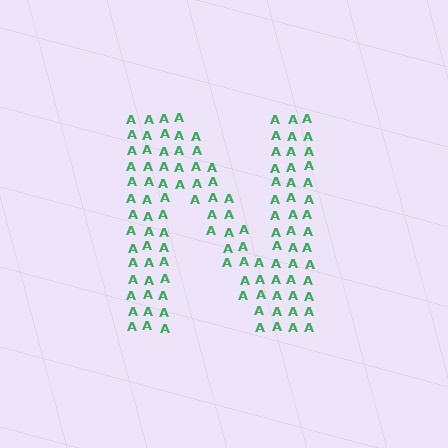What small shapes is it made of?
It is made of small letter A's.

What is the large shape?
The large shape is the letter N.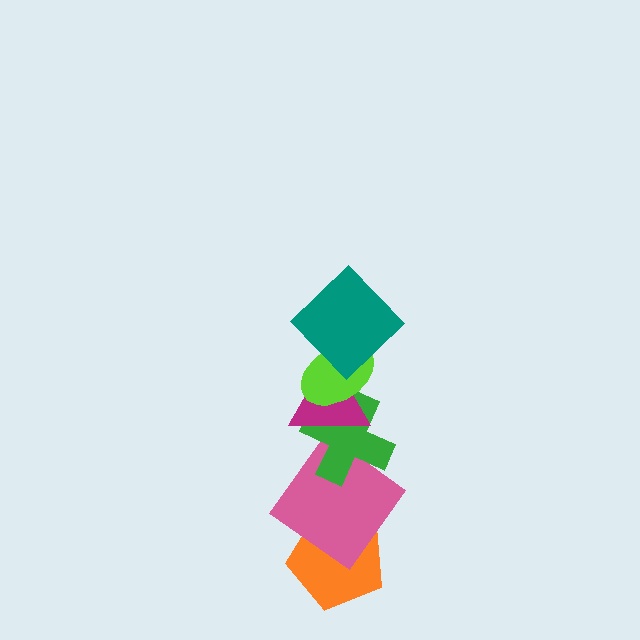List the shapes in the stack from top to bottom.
From top to bottom: the teal diamond, the lime ellipse, the magenta triangle, the green cross, the pink diamond, the orange pentagon.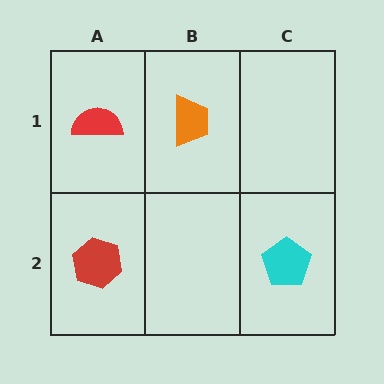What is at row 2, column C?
A cyan pentagon.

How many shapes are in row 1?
2 shapes.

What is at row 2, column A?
A red hexagon.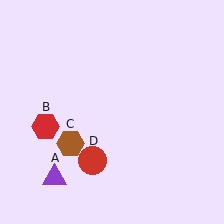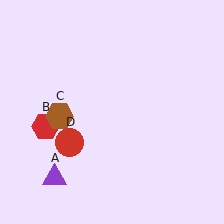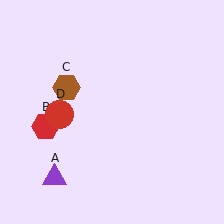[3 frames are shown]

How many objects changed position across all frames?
2 objects changed position: brown hexagon (object C), red circle (object D).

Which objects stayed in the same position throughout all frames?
Purple triangle (object A) and red hexagon (object B) remained stationary.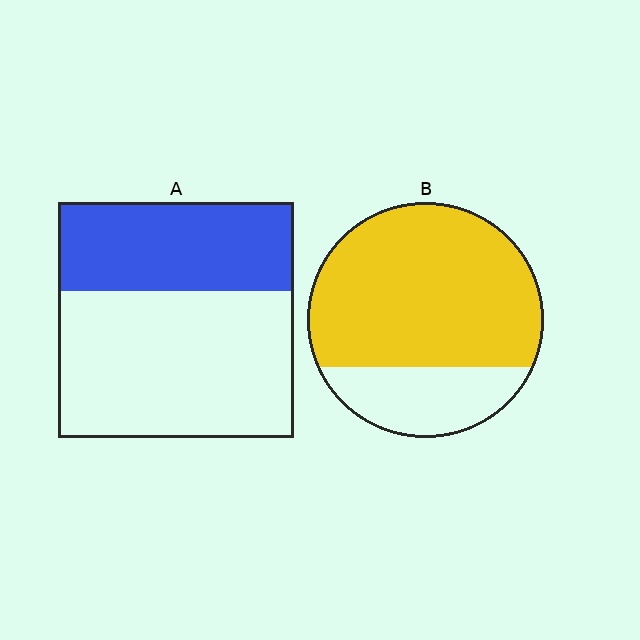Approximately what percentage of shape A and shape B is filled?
A is approximately 40% and B is approximately 75%.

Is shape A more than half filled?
No.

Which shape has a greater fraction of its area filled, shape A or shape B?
Shape B.